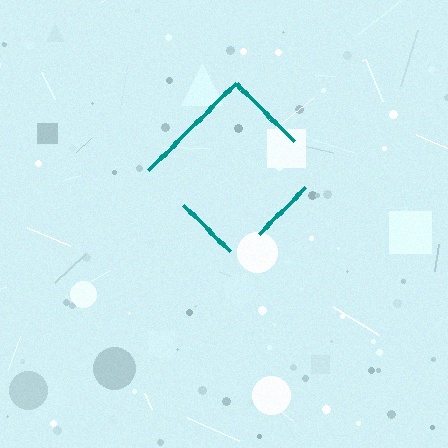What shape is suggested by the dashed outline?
The dashed outline suggests a diamond.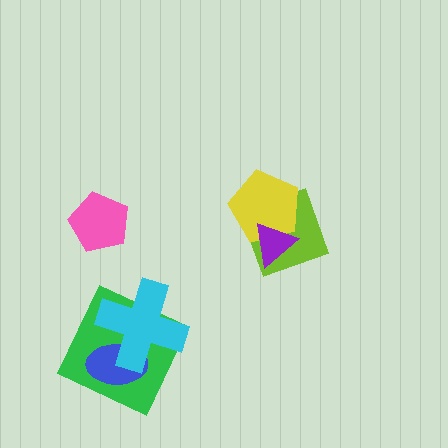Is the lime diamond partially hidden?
Yes, it is partially covered by another shape.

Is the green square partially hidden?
Yes, it is partially covered by another shape.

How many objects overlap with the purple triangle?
2 objects overlap with the purple triangle.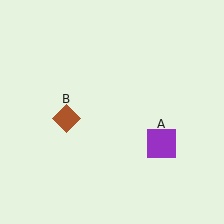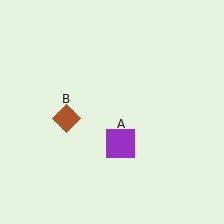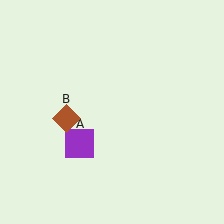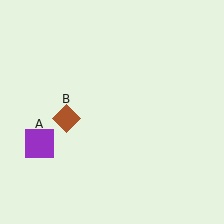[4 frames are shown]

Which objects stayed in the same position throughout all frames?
Brown diamond (object B) remained stationary.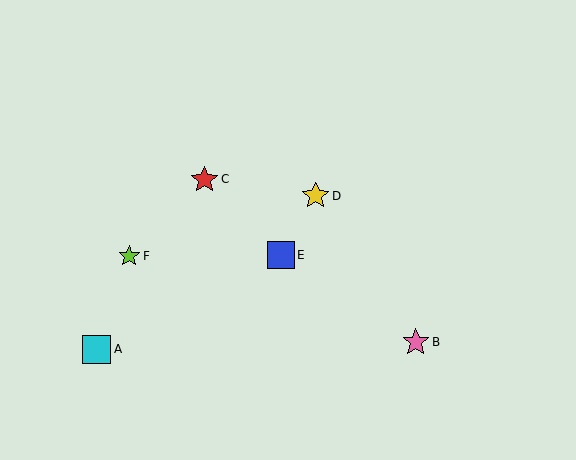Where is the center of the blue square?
The center of the blue square is at (281, 255).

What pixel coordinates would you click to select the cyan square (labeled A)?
Click at (96, 349) to select the cyan square A.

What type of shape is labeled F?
Shape F is a lime star.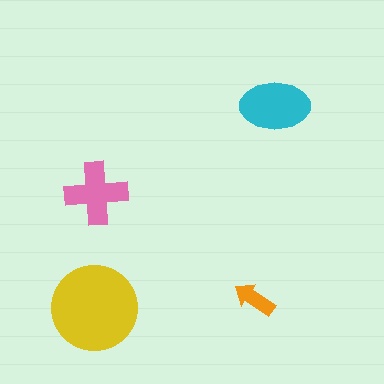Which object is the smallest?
The orange arrow.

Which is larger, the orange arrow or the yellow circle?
The yellow circle.